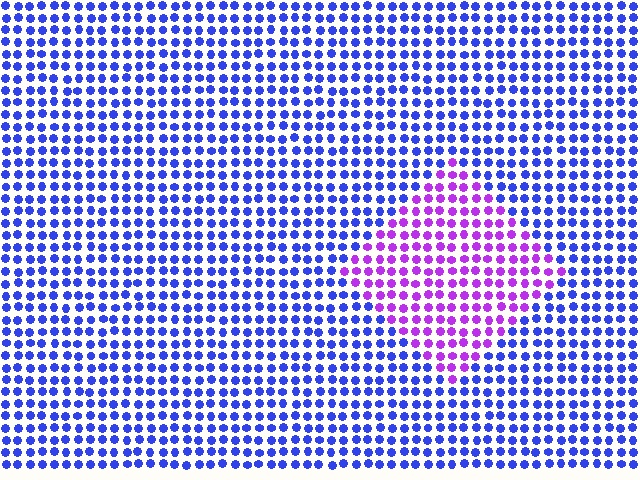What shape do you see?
I see a diamond.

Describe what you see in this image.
The image is filled with small blue elements in a uniform arrangement. A diamond-shaped region is visible where the elements are tinted to a slightly different hue, forming a subtle color boundary.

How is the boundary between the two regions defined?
The boundary is defined purely by a slight shift in hue (about 51 degrees). Spacing, size, and orientation are identical on both sides.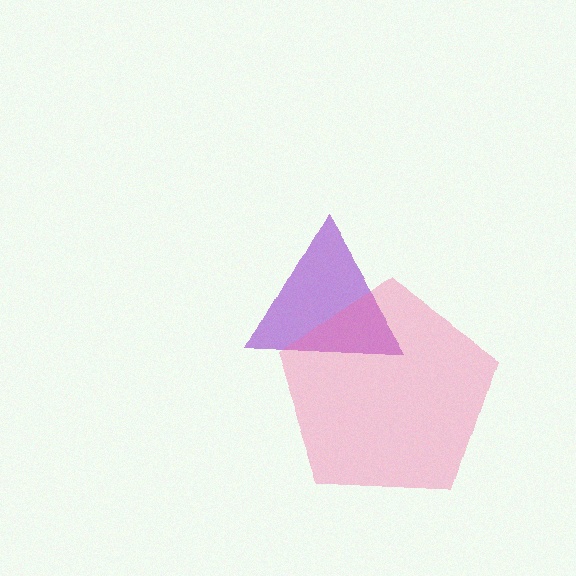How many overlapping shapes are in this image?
There are 2 overlapping shapes in the image.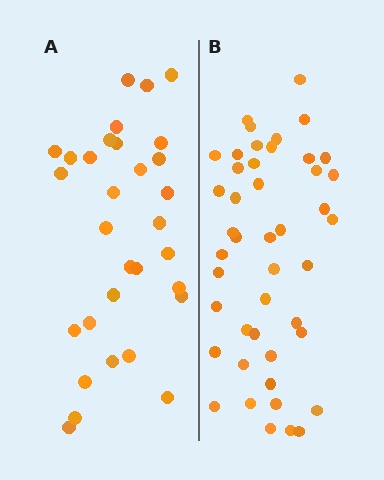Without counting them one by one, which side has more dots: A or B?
Region B (the right region) has more dots.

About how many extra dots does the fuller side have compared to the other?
Region B has approximately 15 more dots than region A.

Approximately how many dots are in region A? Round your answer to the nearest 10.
About 30 dots. (The exact count is 31, which rounds to 30.)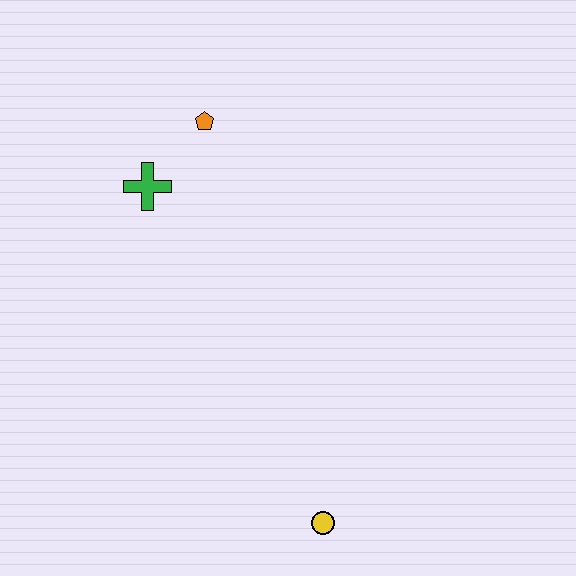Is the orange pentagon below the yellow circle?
No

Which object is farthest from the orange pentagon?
The yellow circle is farthest from the orange pentagon.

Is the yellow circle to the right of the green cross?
Yes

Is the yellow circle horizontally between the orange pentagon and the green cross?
No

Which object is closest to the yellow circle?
The green cross is closest to the yellow circle.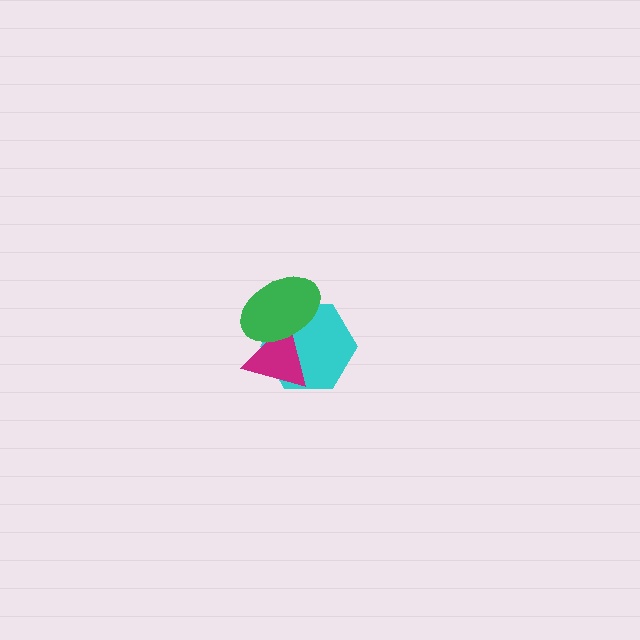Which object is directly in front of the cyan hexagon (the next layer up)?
The magenta triangle is directly in front of the cyan hexagon.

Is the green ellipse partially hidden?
No, no other shape covers it.